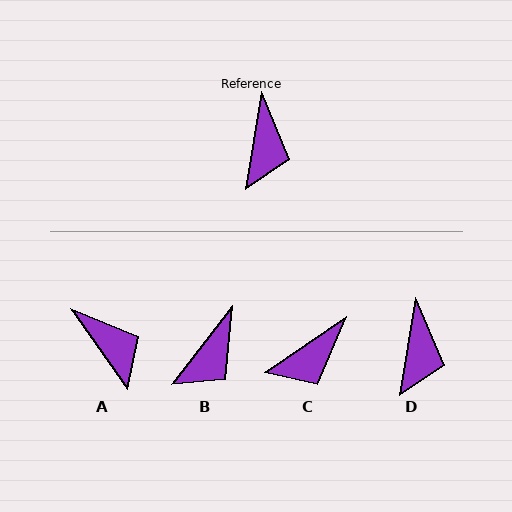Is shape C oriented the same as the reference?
No, it is off by about 46 degrees.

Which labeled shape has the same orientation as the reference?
D.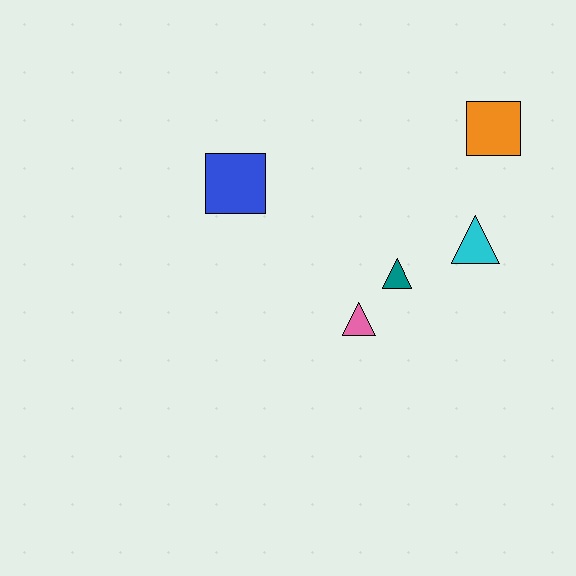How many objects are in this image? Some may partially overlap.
There are 5 objects.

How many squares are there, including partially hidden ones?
There are 2 squares.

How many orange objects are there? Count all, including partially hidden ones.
There is 1 orange object.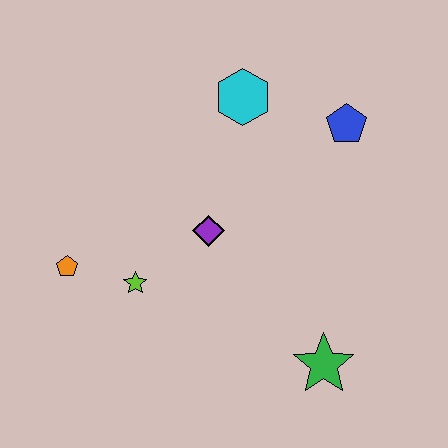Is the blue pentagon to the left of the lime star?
No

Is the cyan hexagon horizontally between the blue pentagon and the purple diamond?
Yes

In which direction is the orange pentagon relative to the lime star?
The orange pentagon is to the left of the lime star.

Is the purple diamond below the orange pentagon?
No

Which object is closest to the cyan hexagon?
The blue pentagon is closest to the cyan hexagon.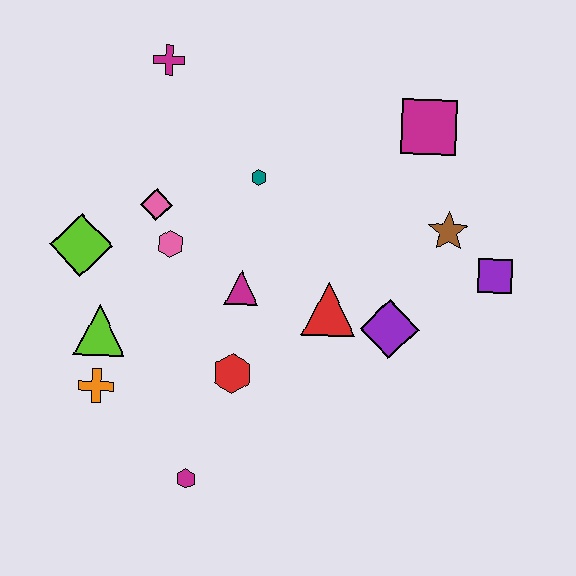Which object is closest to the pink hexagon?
The pink diamond is closest to the pink hexagon.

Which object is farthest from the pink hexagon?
The purple square is farthest from the pink hexagon.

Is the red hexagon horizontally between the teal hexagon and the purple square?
No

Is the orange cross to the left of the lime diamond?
No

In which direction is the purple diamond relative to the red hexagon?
The purple diamond is to the right of the red hexagon.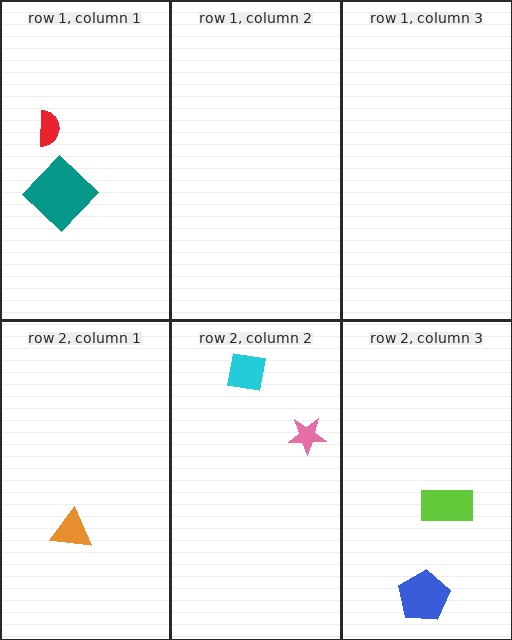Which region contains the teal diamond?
The row 1, column 1 region.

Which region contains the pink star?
The row 2, column 2 region.